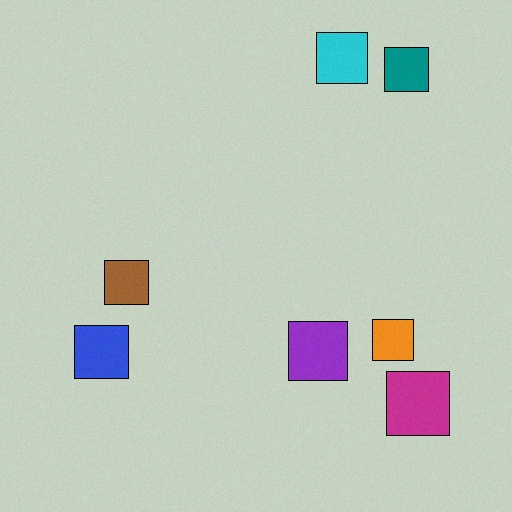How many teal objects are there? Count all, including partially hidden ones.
There is 1 teal object.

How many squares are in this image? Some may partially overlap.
There are 7 squares.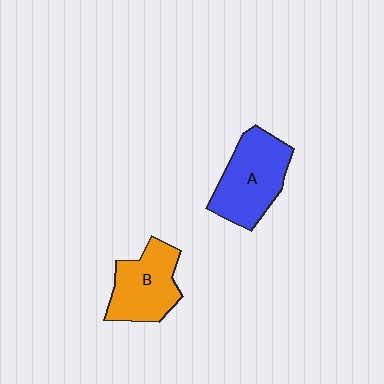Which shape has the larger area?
Shape A (blue).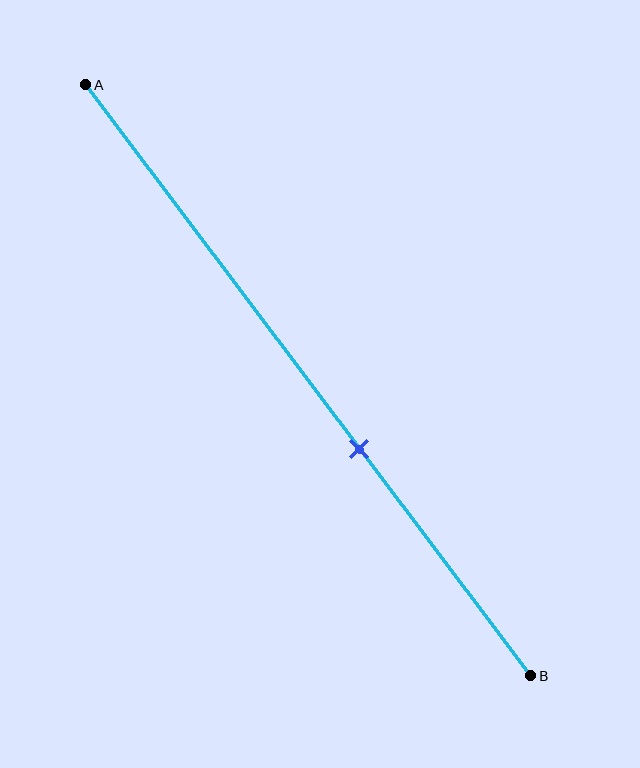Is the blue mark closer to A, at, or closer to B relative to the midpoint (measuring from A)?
The blue mark is closer to point B than the midpoint of segment AB.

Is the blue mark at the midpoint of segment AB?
No, the mark is at about 60% from A, not at the 50% midpoint.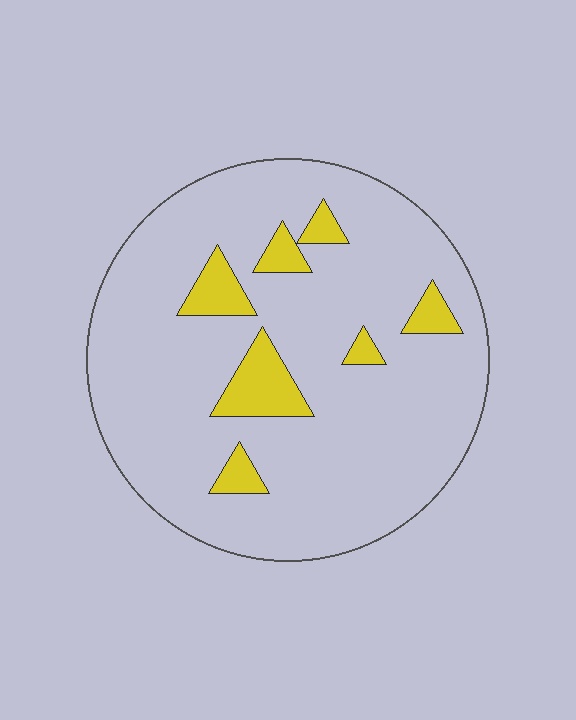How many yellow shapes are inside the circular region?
7.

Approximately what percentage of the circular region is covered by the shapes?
Approximately 10%.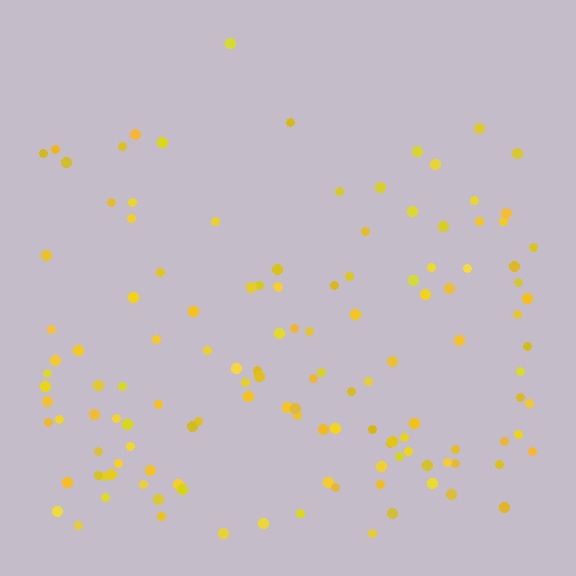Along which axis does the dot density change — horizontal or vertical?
Vertical.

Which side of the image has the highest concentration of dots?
The bottom.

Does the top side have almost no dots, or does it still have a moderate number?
Still a moderate number, just noticeably fewer than the bottom.